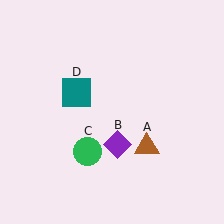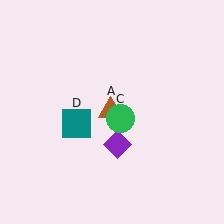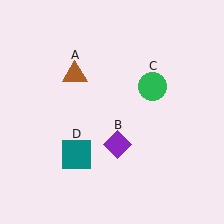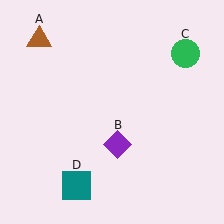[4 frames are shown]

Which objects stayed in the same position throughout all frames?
Purple diamond (object B) remained stationary.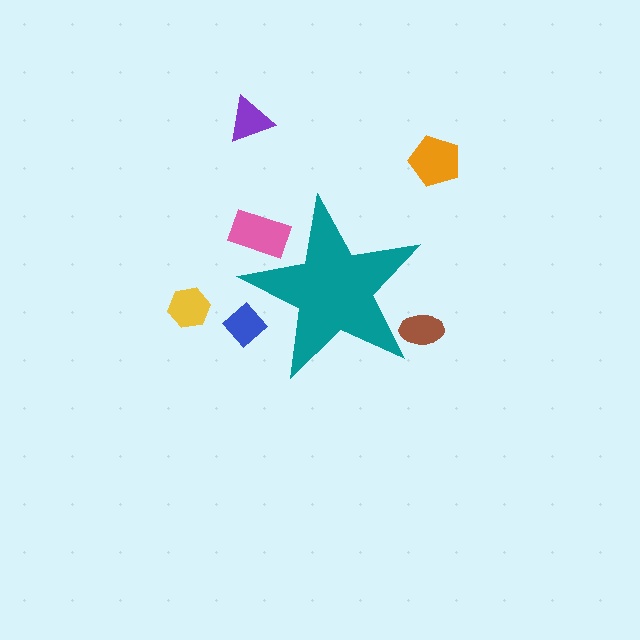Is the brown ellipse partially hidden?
Yes, the brown ellipse is partially hidden behind the teal star.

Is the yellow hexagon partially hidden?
No, the yellow hexagon is fully visible.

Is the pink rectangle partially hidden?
Yes, the pink rectangle is partially hidden behind the teal star.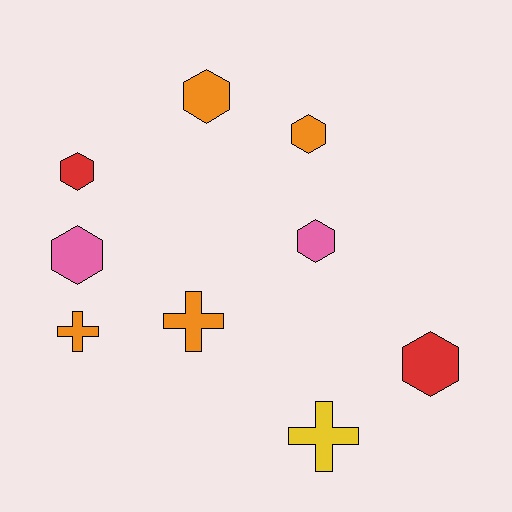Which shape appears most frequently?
Hexagon, with 6 objects.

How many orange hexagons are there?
There are 2 orange hexagons.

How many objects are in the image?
There are 9 objects.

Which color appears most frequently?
Orange, with 4 objects.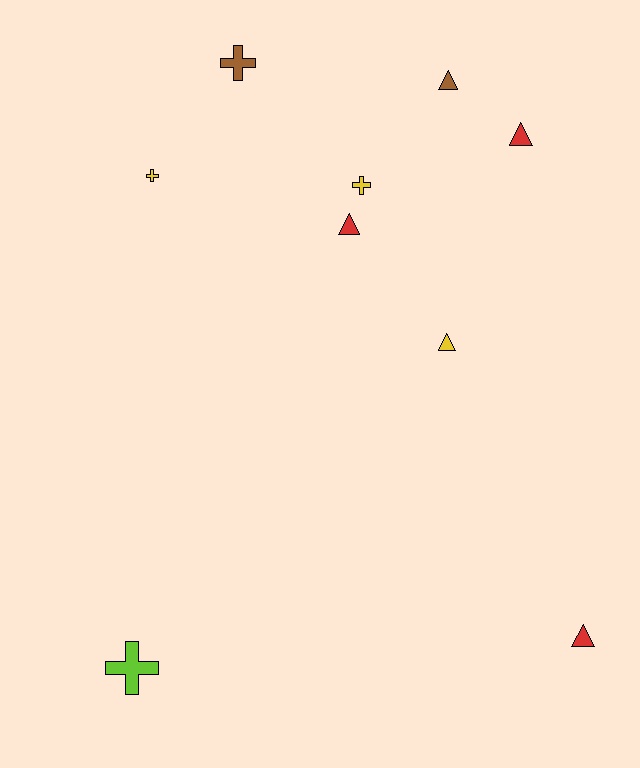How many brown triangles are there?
There is 1 brown triangle.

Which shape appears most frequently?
Triangle, with 5 objects.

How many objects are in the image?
There are 9 objects.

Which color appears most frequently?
Yellow, with 3 objects.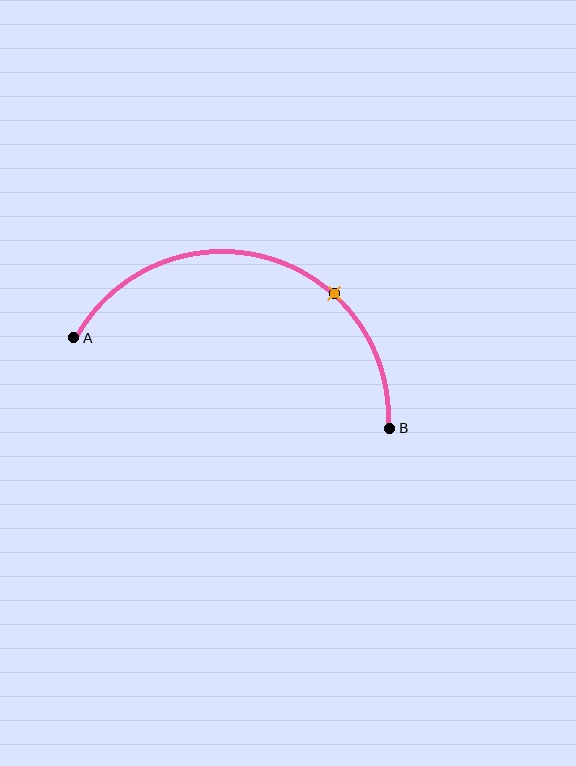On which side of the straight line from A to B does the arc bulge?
The arc bulges above the straight line connecting A and B.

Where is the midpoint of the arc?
The arc midpoint is the point on the curve farthest from the straight line joining A and B. It sits above that line.